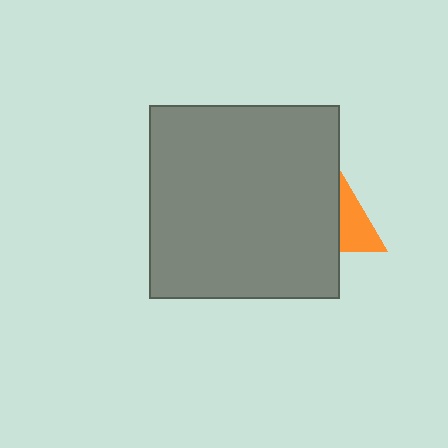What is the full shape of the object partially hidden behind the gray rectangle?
The partially hidden object is an orange triangle.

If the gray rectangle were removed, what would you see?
You would see the complete orange triangle.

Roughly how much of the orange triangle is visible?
A small part of it is visible (roughly 31%).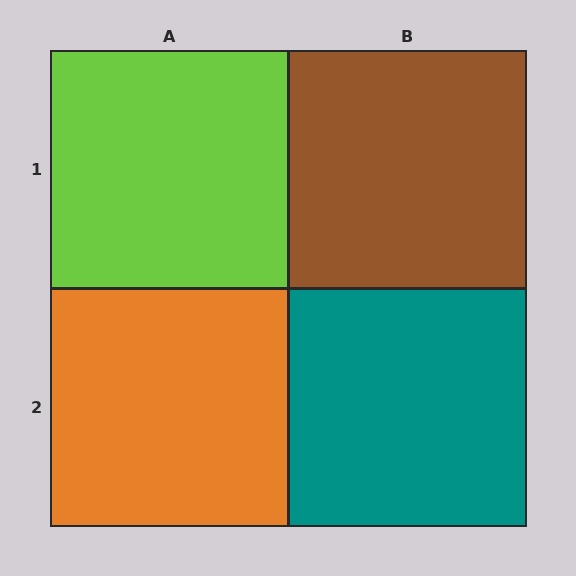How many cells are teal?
1 cell is teal.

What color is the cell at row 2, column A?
Orange.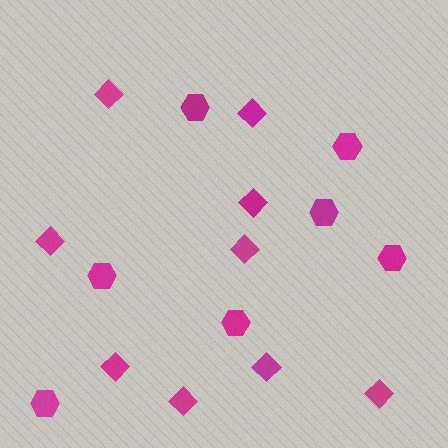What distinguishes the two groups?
There are 2 groups: one group of diamonds (9) and one group of hexagons (7).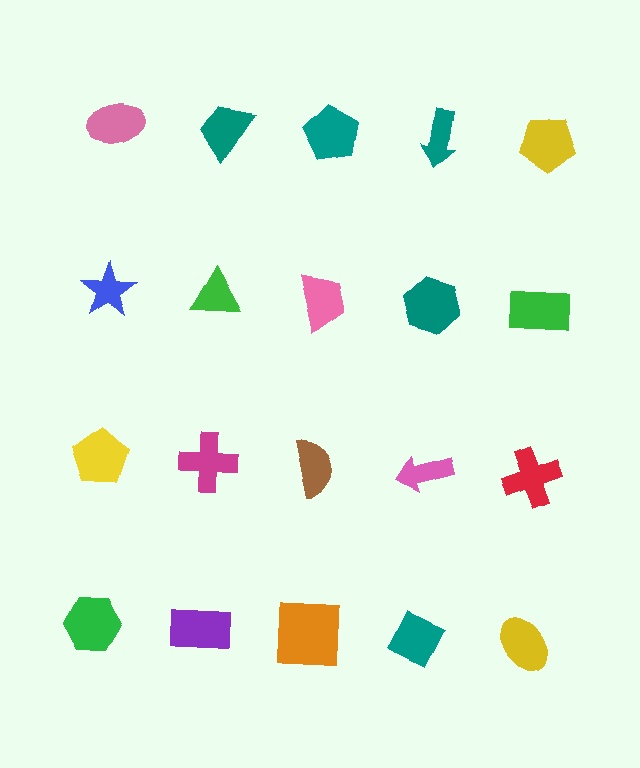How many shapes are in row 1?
5 shapes.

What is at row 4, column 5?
A yellow ellipse.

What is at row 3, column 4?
A pink arrow.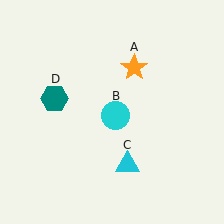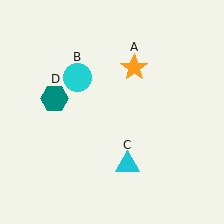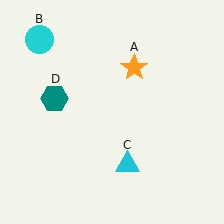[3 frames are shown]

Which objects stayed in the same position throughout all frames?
Orange star (object A) and cyan triangle (object C) and teal hexagon (object D) remained stationary.